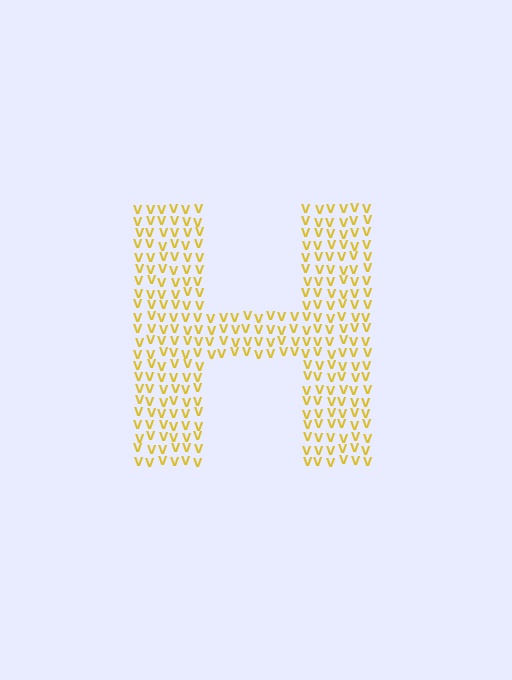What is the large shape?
The large shape is the letter H.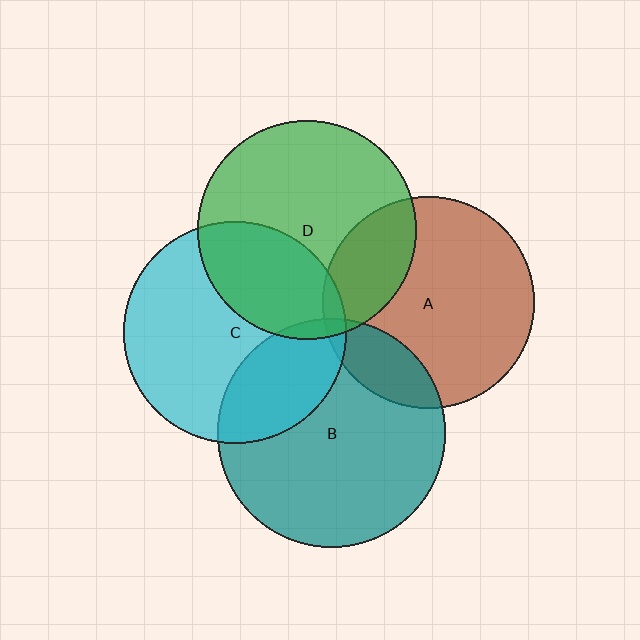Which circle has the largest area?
Circle B (teal).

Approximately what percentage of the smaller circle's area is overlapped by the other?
Approximately 5%.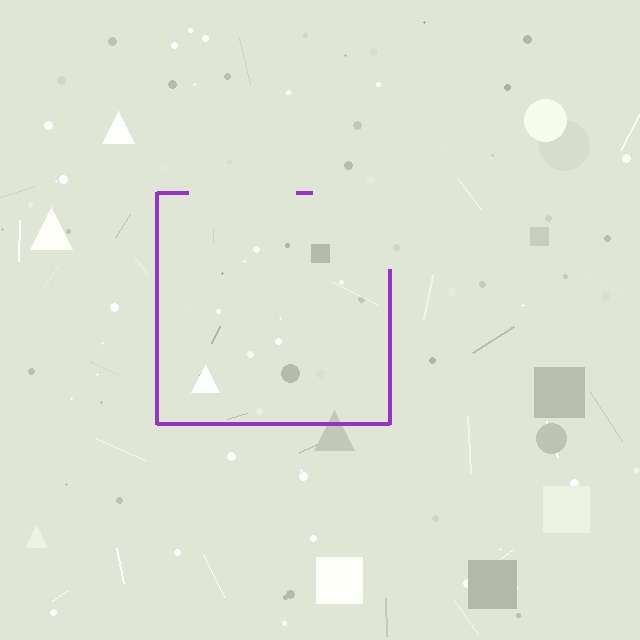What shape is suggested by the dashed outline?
The dashed outline suggests a square.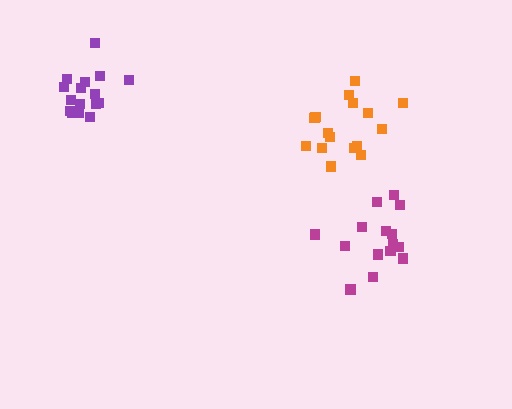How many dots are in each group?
Group 1: 16 dots, Group 2: 15 dots, Group 3: 16 dots (47 total).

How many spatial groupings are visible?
There are 3 spatial groupings.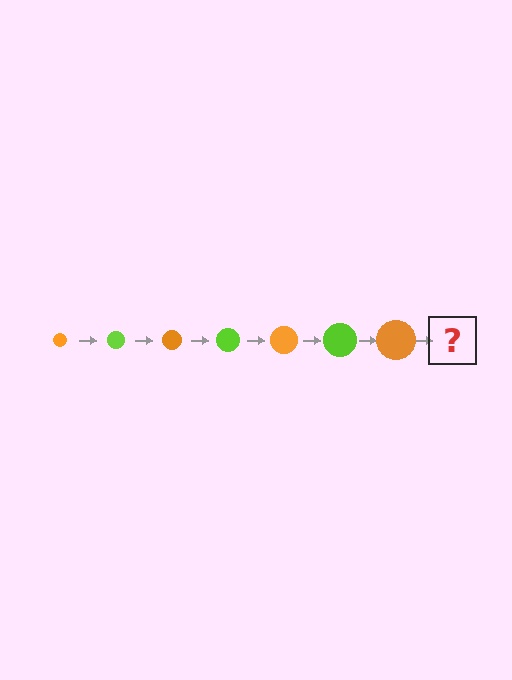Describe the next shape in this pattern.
It should be a lime circle, larger than the previous one.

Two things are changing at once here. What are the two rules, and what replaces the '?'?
The two rules are that the circle grows larger each step and the color cycles through orange and lime. The '?' should be a lime circle, larger than the previous one.